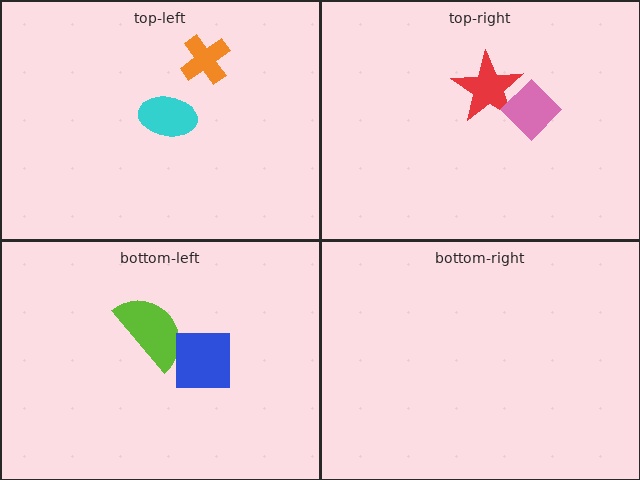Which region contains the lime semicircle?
The bottom-left region.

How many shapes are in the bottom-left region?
2.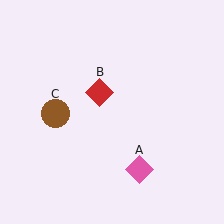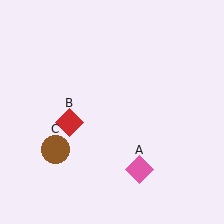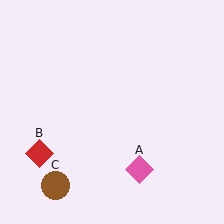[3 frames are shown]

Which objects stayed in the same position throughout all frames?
Pink diamond (object A) remained stationary.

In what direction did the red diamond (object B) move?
The red diamond (object B) moved down and to the left.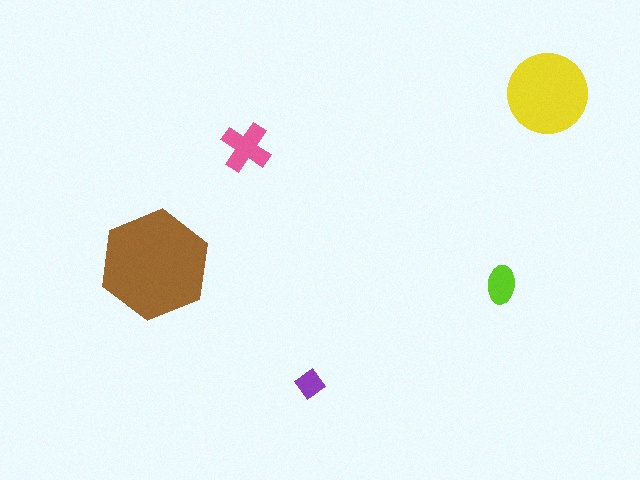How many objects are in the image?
There are 5 objects in the image.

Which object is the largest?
The brown hexagon.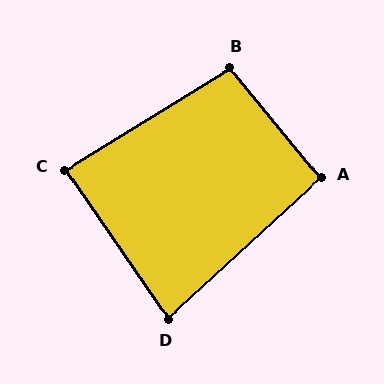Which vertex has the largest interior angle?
B, at approximately 98 degrees.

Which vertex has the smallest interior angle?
D, at approximately 82 degrees.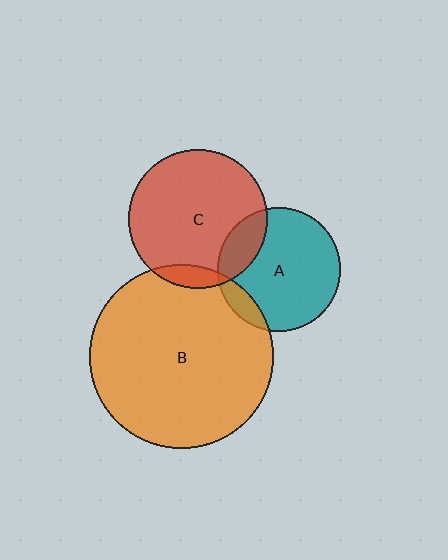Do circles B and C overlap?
Yes.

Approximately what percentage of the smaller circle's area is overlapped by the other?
Approximately 10%.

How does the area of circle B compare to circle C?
Approximately 1.8 times.